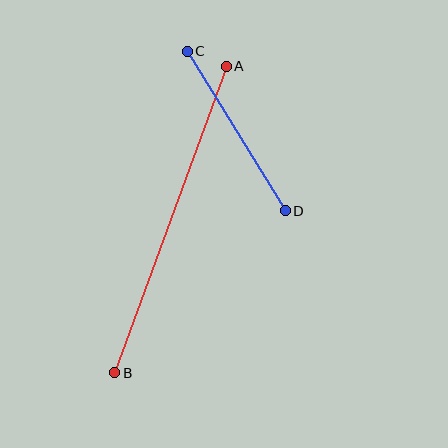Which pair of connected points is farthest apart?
Points A and B are farthest apart.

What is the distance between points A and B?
The distance is approximately 326 pixels.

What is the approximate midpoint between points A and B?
The midpoint is at approximately (170, 220) pixels.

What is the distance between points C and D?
The distance is approximately 187 pixels.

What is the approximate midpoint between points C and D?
The midpoint is at approximately (236, 131) pixels.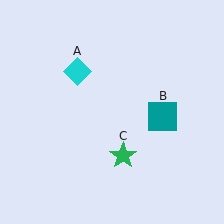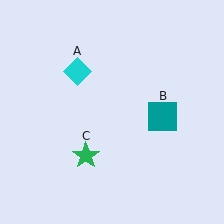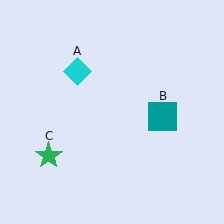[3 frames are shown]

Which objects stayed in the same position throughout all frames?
Cyan diamond (object A) and teal square (object B) remained stationary.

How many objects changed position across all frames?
1 object changed position: green star (object C).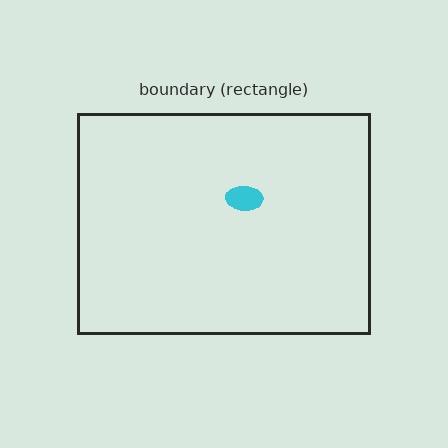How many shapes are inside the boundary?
1 inside, 0 outside.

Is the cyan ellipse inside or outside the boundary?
Inside.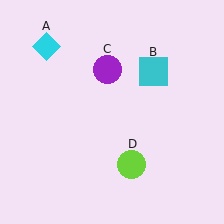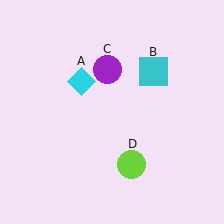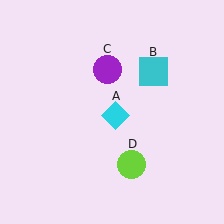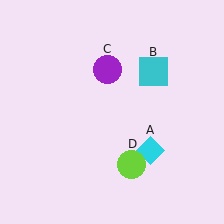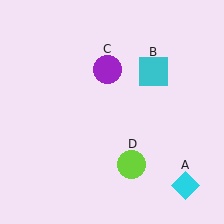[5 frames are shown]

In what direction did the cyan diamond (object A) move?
The cyan diamond (object A) moved down and to the right.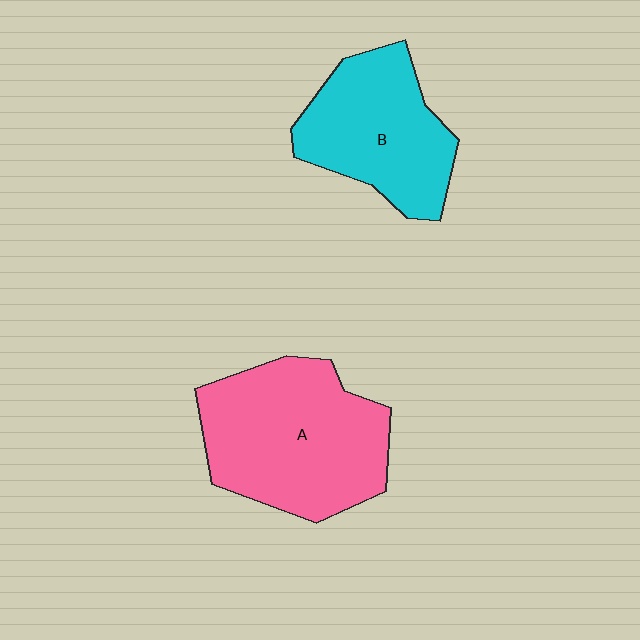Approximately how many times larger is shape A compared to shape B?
Approximately 1.3 times.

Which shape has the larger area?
Shape A (pink).